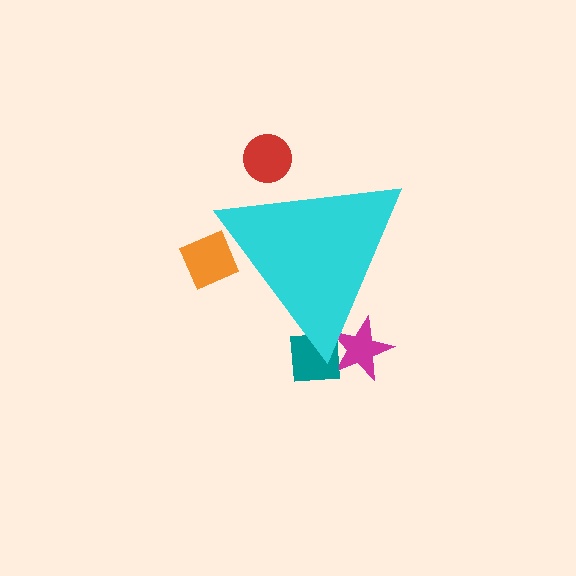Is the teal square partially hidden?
Yes, the teal square is partially hidden behind the cyan triangle.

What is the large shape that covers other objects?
A cyan triangle.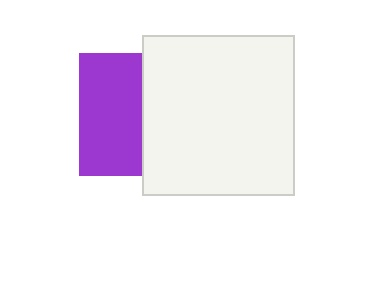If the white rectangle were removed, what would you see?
You would see the complete purple square.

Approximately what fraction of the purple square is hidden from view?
Roughly 50% of the purple square is hidden behind the white rectangle.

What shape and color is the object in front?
The object in front is a white rectangle.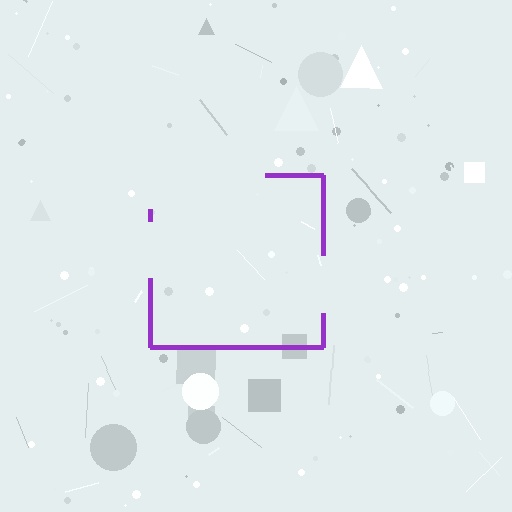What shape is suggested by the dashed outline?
The dashed outline suggests a square.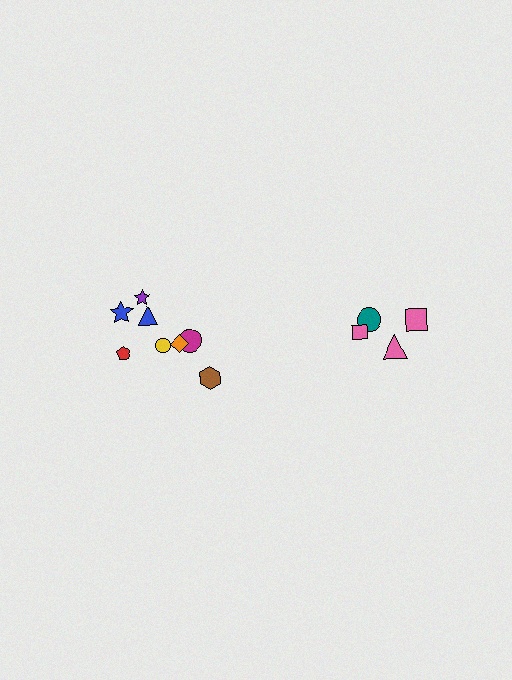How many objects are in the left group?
There are 8 objects.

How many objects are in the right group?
There are 4 objects.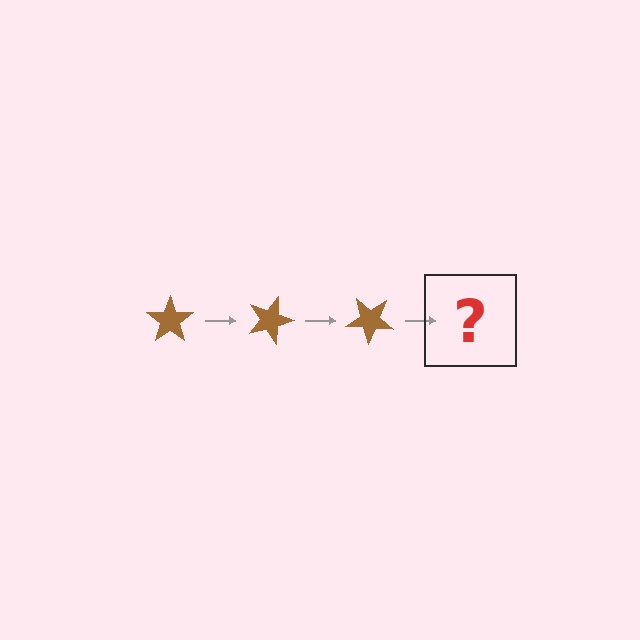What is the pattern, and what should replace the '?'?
The pattern is that the star rotates 20 degrees each step. The '?' should be a brown star rotated 60 degrees.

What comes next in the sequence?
The next element should be a brown star rotated 60 degrees.